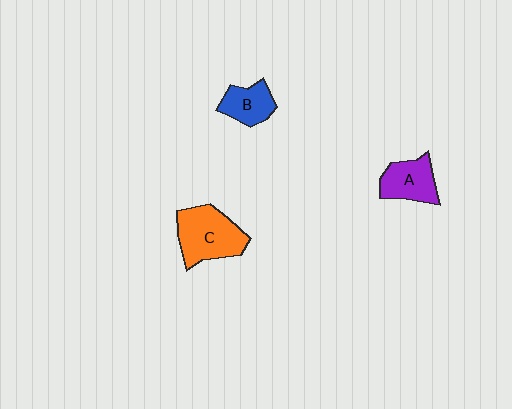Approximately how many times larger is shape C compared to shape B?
Approximately 1.8 times.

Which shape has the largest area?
Shape C (orange).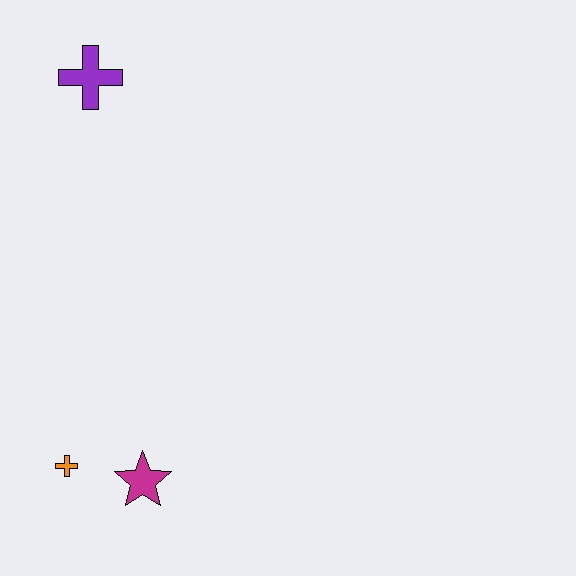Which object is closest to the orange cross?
The magenta star is closest to the orange cross.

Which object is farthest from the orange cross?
The purple cross is farthest from the orange cross.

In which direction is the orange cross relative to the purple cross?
The orange cross is below the purple cross.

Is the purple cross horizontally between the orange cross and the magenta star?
Yes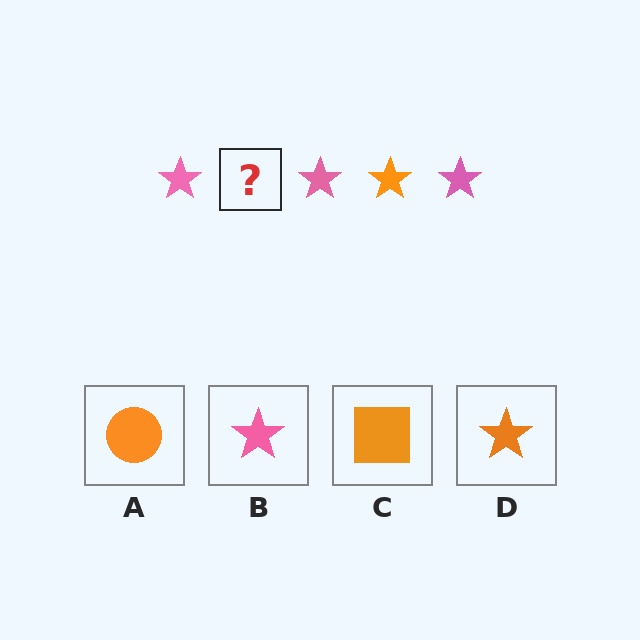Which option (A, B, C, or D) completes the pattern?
D.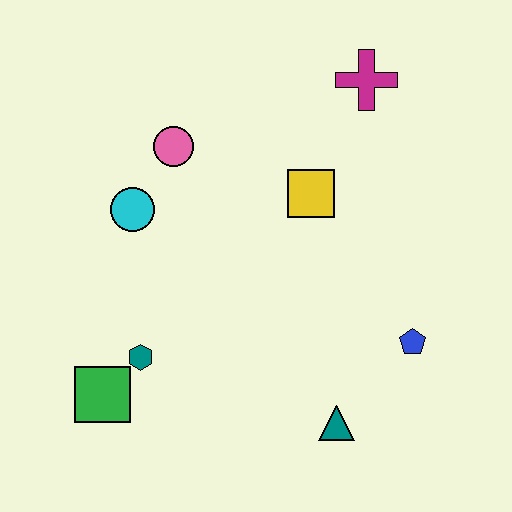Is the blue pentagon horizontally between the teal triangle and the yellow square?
No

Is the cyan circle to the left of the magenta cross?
Yes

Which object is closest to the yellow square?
The magenta cross is closest to the yellow square.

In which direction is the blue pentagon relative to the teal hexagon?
The blue pentagon is to the right of the teal hexagon.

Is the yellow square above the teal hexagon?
Yes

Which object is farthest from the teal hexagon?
The magenta cross is farthest from the teal hexagon.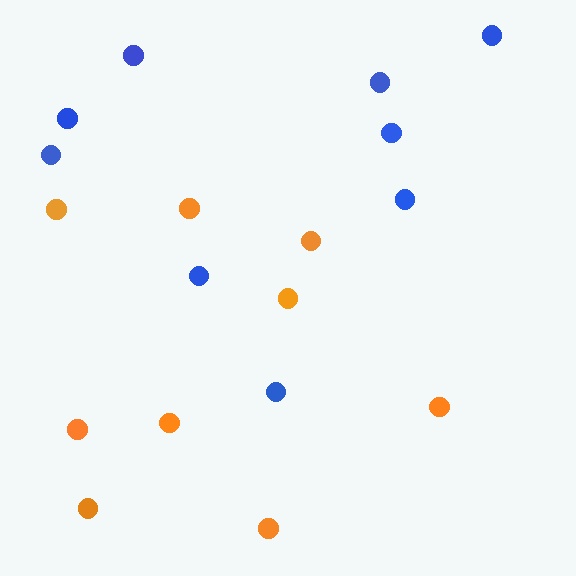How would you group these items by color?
There are 2 groups: one group of blue circles (9) and one group of orange circles (9).